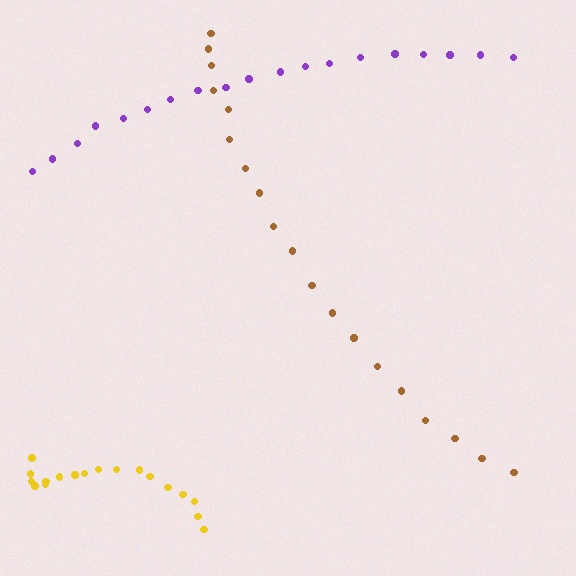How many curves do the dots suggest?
There are 3 distinct paths.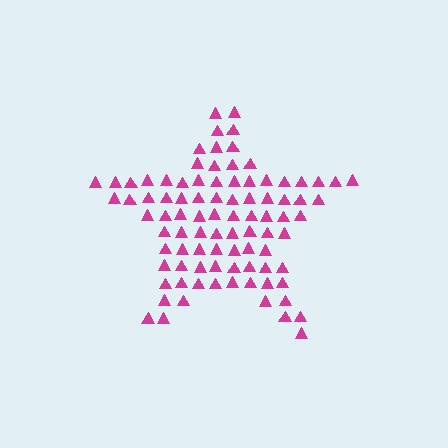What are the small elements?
The small elements are triangles.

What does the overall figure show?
The overall figure shows a star.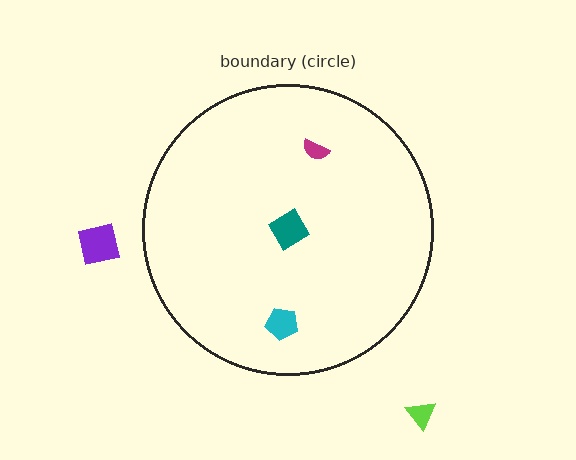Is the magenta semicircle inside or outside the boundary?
Inside.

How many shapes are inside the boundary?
3 inside, 2 outside.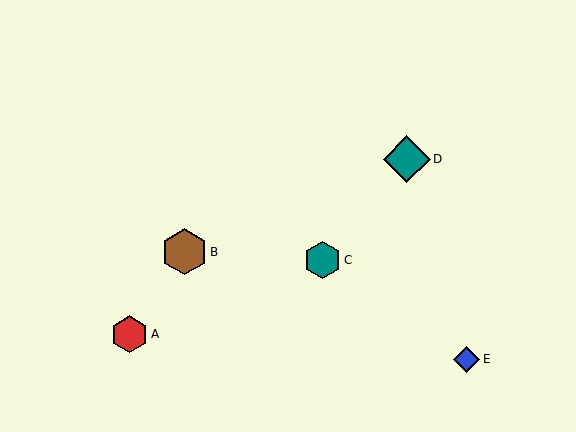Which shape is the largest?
The teal diamond (labeled D) is the largest.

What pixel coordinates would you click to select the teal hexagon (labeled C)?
Click at (323, 260) to select the teal hexagon C.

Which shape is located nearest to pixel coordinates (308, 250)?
The teal hexagon (labeled C) at (323, 260) is nearest to that location.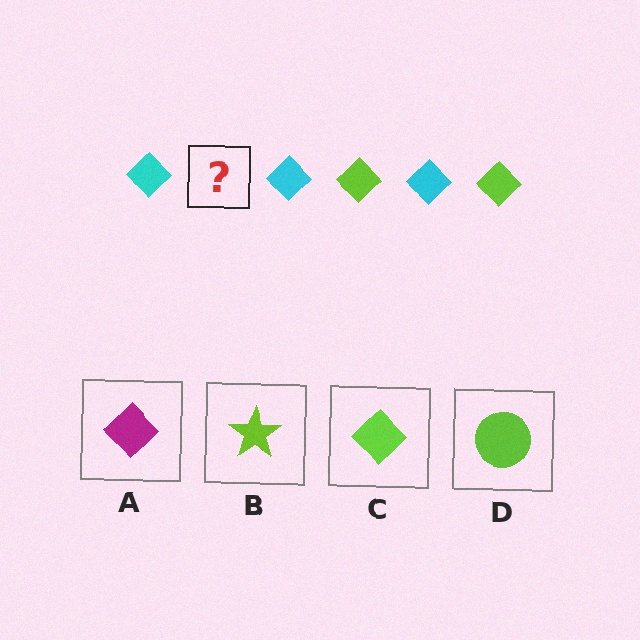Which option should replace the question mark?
Option C.